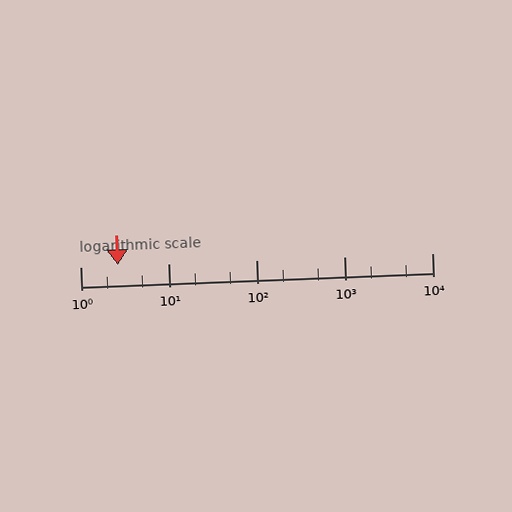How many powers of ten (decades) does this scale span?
The scale spans 4 decades, from 1 to 10000.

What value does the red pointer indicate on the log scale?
The pointer indicates approximately 2.7.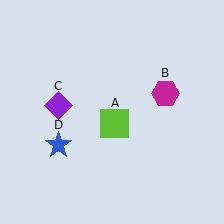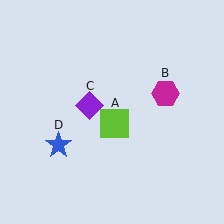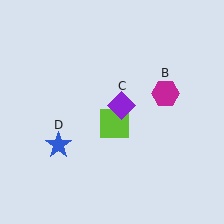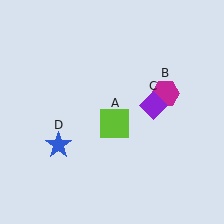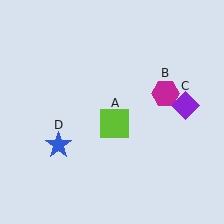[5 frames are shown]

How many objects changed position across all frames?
1 object changed position: purple diamond (object C).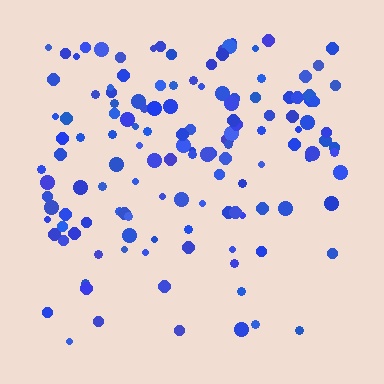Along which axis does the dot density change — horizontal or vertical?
Vertical.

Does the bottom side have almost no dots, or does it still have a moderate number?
Still a moderate number, just noticeably fewer than the top.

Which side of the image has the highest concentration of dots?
The top.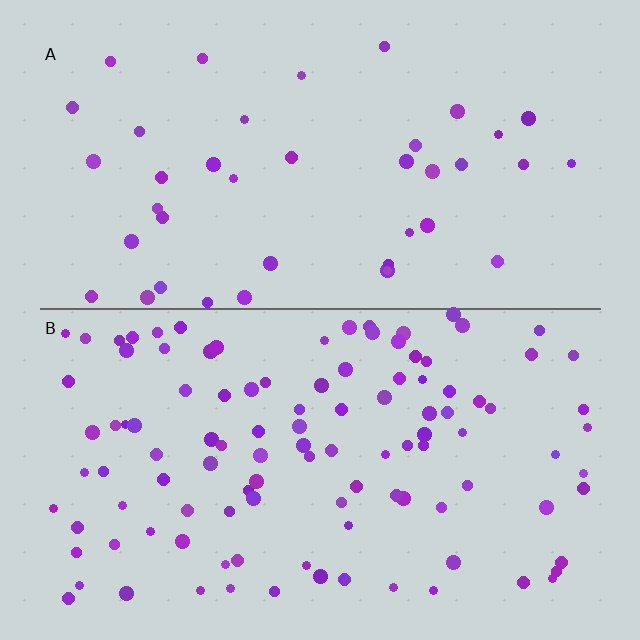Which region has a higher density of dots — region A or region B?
B (the bottom).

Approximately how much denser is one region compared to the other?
Approximately 2.7× — region B over region A.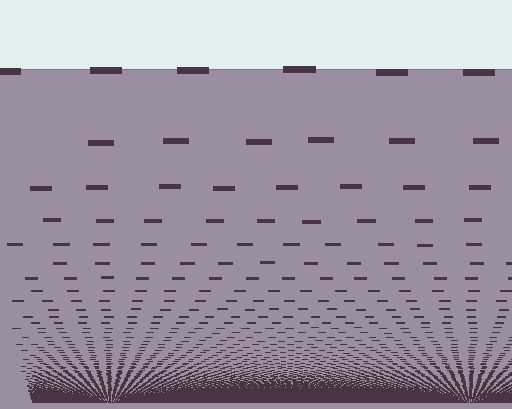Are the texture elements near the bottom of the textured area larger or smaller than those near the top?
Smaller. The gradient is inverted — elements near the bottom are smaller and denser.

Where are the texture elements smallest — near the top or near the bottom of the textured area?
Near the bottom.